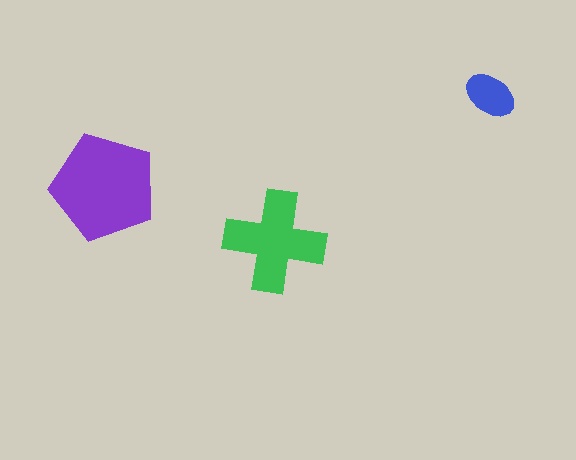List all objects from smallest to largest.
The blue ellipse, the green cross, the purple pentagon.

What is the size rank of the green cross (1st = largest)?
2nd.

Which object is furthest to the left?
The purple pentagon is leftmost.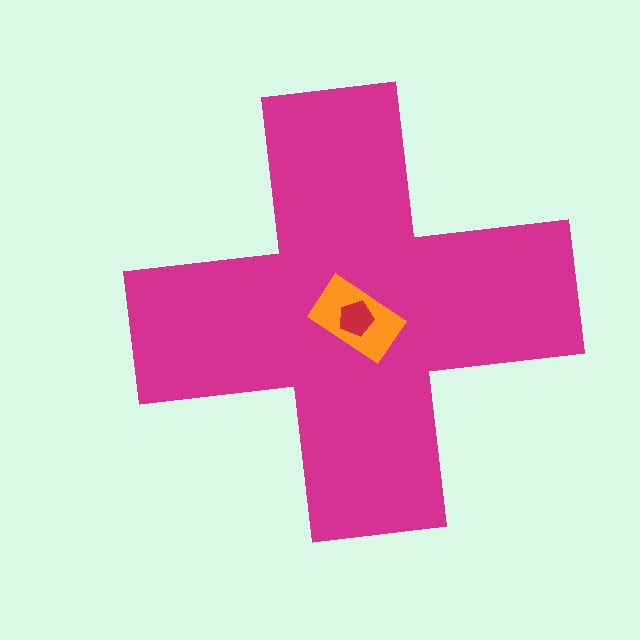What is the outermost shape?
The magenta cross.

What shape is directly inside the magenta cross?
The orange rectangle.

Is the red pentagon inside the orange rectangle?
Yes.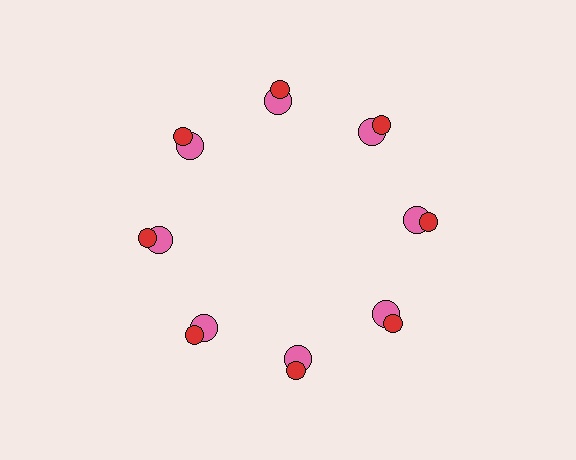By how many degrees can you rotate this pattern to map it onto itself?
The pattern maps onto itself every 45 degrees of rotation.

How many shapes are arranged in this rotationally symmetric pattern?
There are 16 shapes, arranged in 8 groups of 2.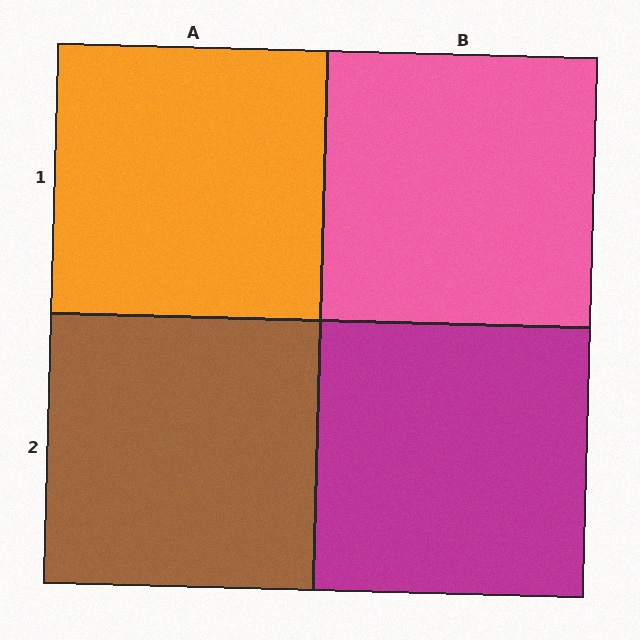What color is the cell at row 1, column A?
Orange.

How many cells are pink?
1 cell is pink.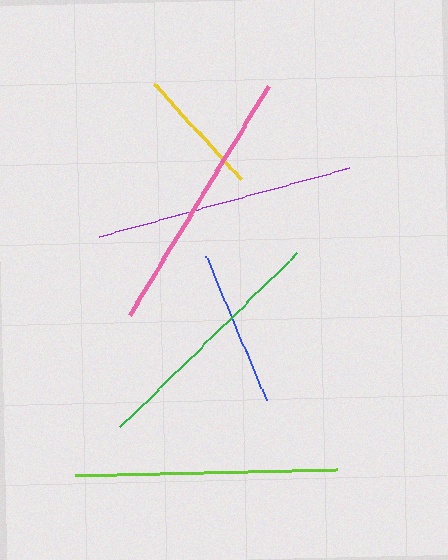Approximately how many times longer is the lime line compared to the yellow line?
The lime line is approximately 2.0 times the length of the yellow line.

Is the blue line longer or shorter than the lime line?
The lime line is longer than the blue line.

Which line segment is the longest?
The pink line is the longest at approximately 268 pixels.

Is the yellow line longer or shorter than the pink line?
The pink line is longer than the yellow line.